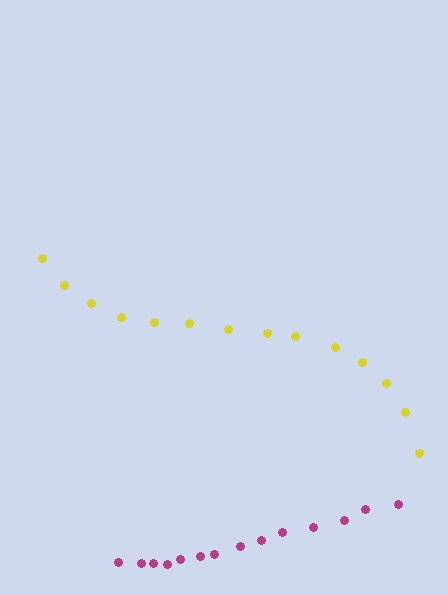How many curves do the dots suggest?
There are 2 distinct paths.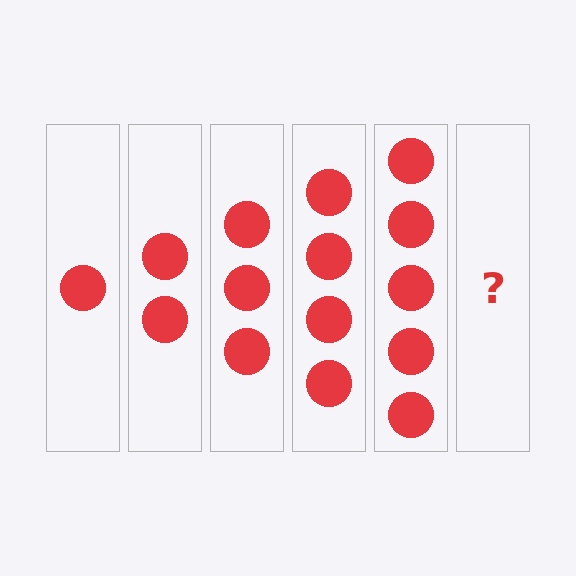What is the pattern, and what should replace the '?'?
The pattern is that each step adds one more circle. The '?' should be 6 circles.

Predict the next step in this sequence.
The next step is 6 circles.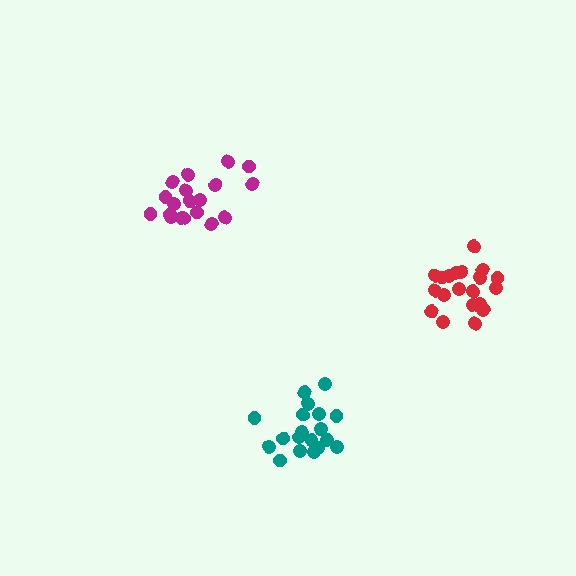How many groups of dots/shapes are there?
There are 3 groups.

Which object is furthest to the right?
The red cluster is rightmost.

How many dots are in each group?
Group 1: 19 dots, Group 2: 19 dots, Group 3: 20 dots (58 total).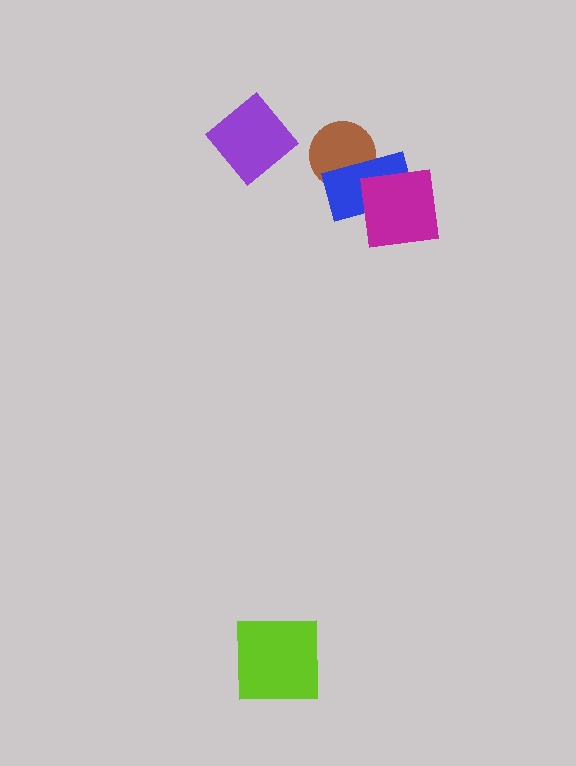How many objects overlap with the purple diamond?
0 objects overlap with the purple diamond.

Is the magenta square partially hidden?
No, no other shape covers it.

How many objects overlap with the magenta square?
1 object overlaps with the magenta square.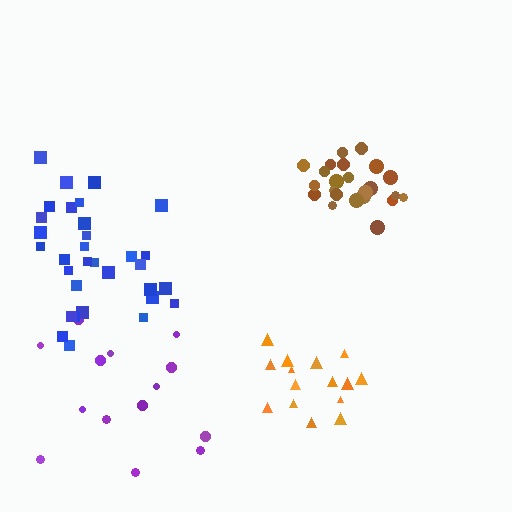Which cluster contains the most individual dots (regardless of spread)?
Blue (32).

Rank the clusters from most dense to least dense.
brown, blue, orange, purple.